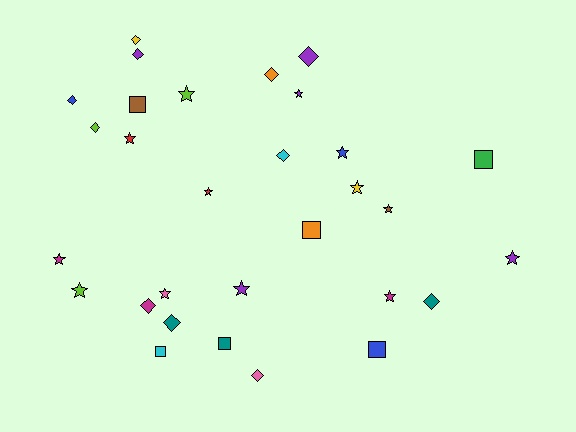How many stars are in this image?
There are 13 stars.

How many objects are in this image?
There are 30 objects.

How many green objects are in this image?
There is 1 green object.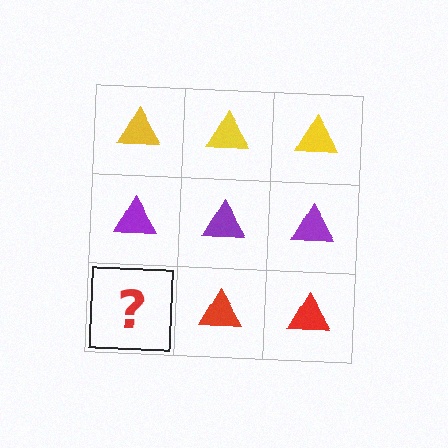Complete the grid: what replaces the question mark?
The question mark should be replaced with a red triangle.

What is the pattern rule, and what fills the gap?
The rule is that each row has a consistent color. The gap should be filled with a red triangle.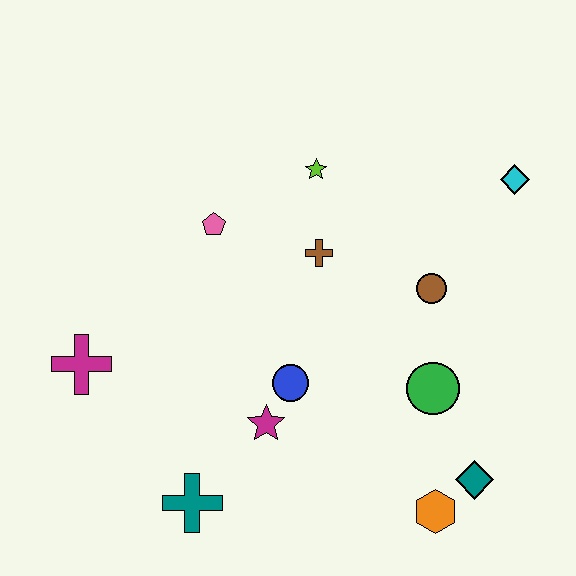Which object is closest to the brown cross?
The lime star is closest to the brown cross.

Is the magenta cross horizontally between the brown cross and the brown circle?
No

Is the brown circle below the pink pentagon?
Yes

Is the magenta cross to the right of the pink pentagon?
No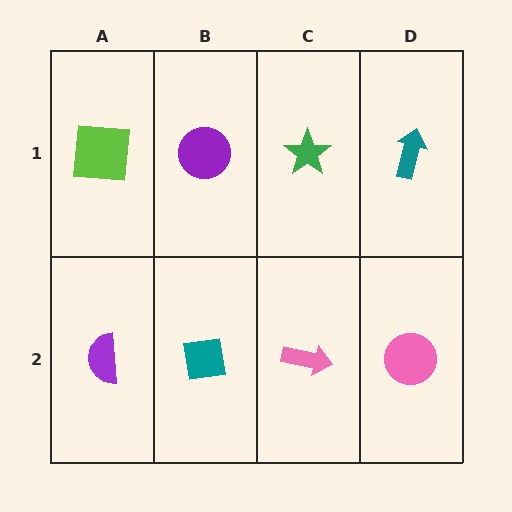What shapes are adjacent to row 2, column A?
A lime square (row 1, column A), a teal square (row 2, column B).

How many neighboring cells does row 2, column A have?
2.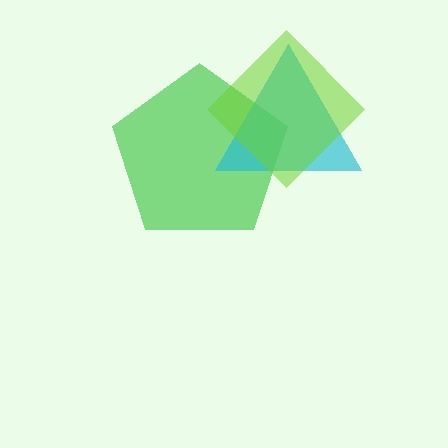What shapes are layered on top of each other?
The layered shapes are: a green pentagon, a cyan triangle, a lime diamond.